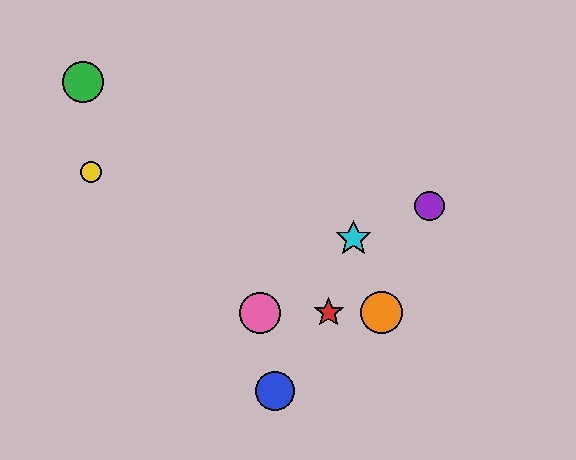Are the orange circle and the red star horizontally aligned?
Yes, both are at y≈313.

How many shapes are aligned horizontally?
3 shapes (the red star, the orange circle, the pink circle) are aligned horizontally.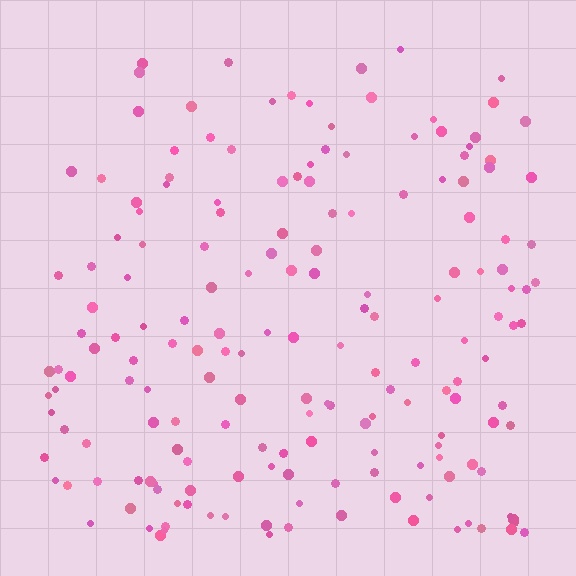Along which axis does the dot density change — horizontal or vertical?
Vertical.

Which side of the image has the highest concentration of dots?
The bottom.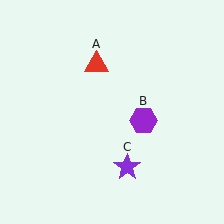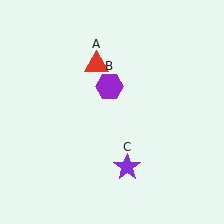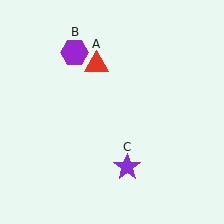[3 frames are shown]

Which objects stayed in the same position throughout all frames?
Red triangle (object A) and purple star (object C) remained stationary.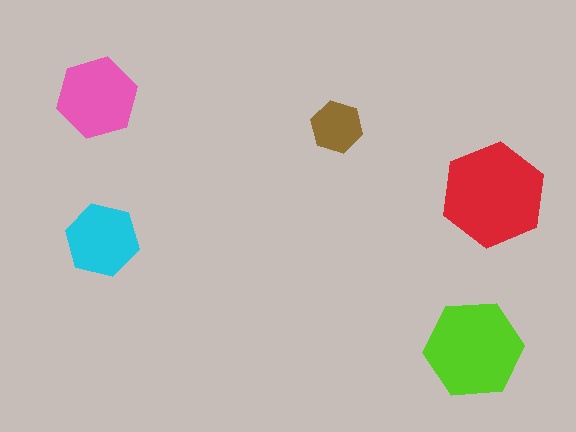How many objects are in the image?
There are 5 objects in the image.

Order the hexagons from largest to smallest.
the red one, the lime one, the pink one, the cyan one, the brown one.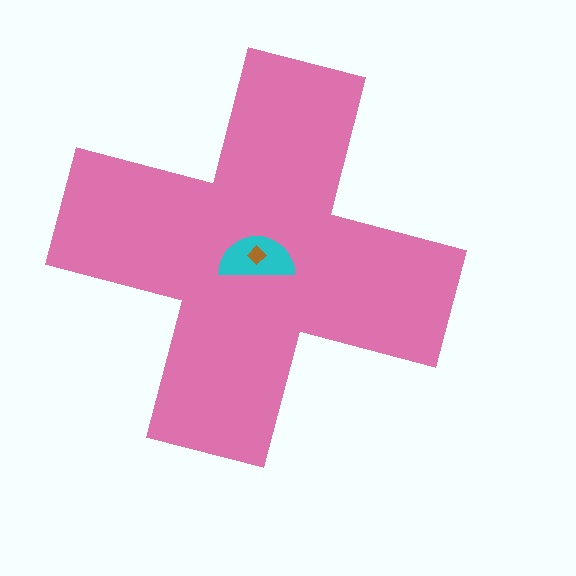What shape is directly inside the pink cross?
The cyan semicircle.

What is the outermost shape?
The pink cross.